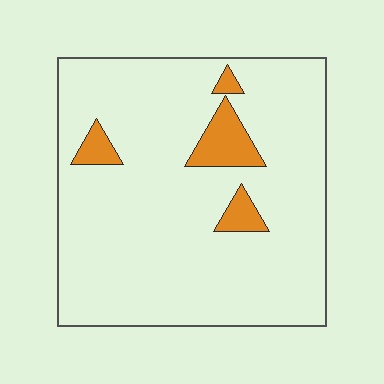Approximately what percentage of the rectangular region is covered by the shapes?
Approximately 10%.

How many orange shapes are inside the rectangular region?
4.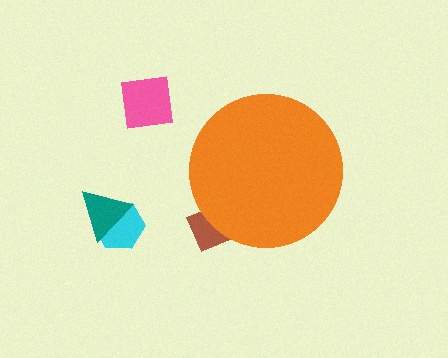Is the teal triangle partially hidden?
No, the teal triangle is fully visible.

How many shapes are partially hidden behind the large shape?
1 shape is partially hidden.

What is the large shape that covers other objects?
An orange circle.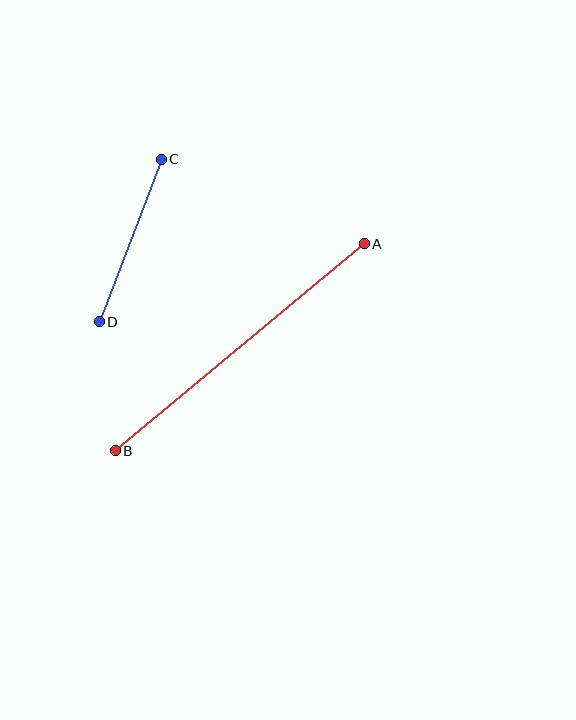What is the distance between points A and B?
The distance is approximately 324 pixels.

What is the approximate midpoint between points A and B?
The midpoint is at approximately (240, 347) pixels.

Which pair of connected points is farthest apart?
Points A and B are farthest apart.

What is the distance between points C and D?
The distance is approximately 174 pixels.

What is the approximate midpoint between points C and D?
The midpoint is at approximately (130, 240) pixels.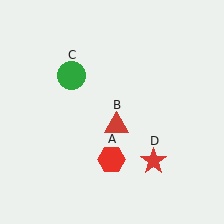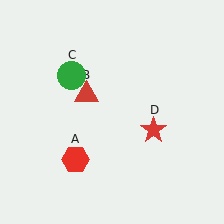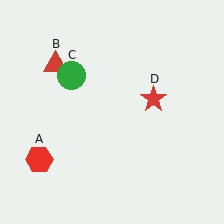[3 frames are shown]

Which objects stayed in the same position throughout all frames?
Green circle (object C) remained stationary.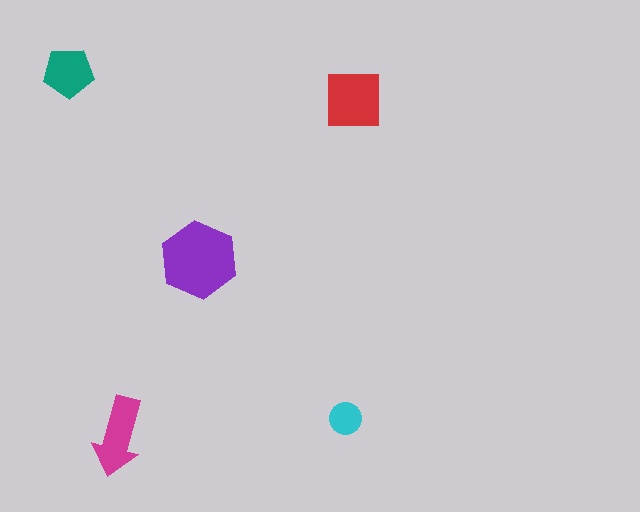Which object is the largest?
The purple hexagon.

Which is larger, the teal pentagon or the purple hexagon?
The purple hexagon.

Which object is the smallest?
The cyan circle.